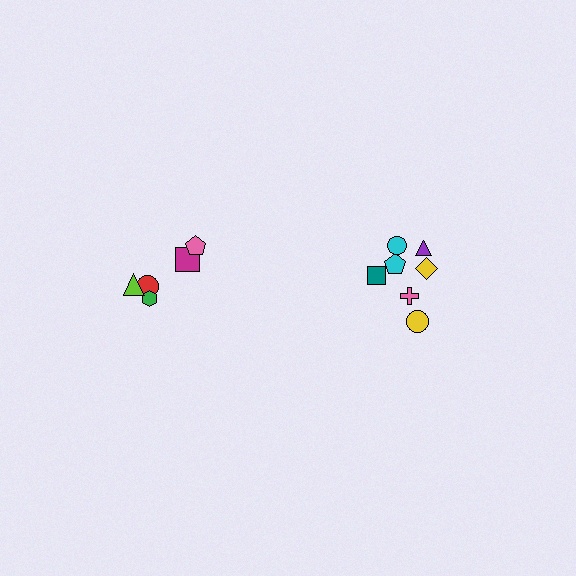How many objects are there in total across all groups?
There are 12 objects.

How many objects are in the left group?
There are 5 objects.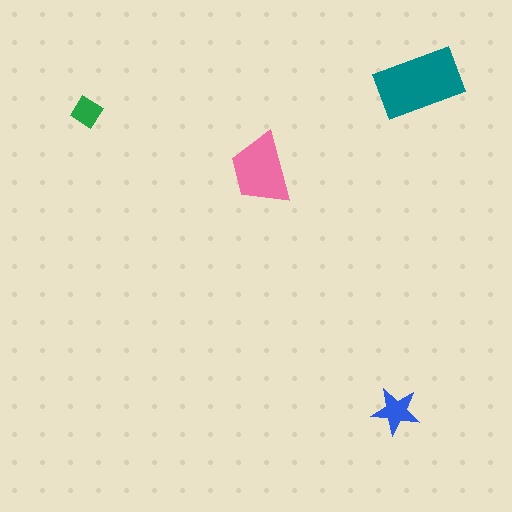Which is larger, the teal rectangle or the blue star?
The teal rectangle.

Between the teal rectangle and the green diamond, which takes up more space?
The teal rectangle.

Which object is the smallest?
The green diamond.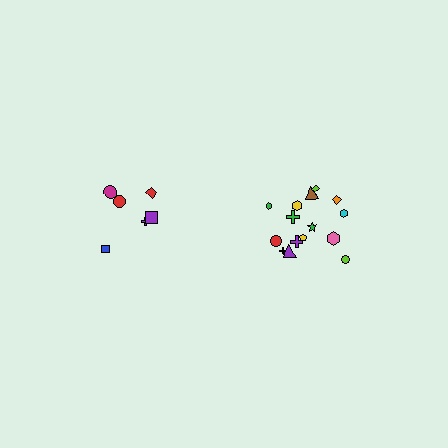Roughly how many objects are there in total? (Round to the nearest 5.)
Roughly 20 objects in total.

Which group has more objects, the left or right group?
The right group.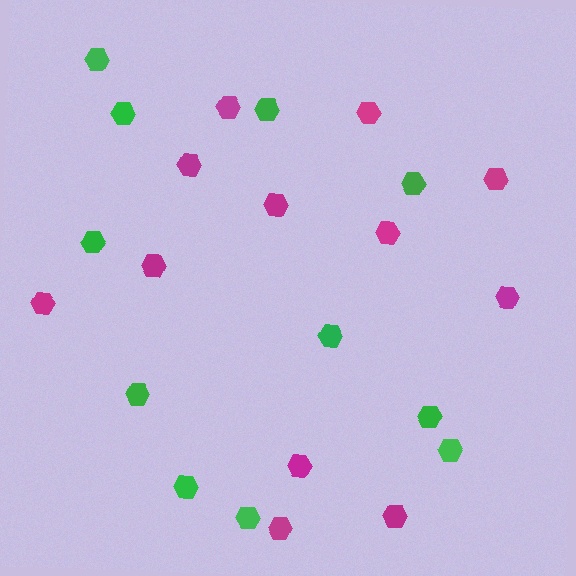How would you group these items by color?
There are 2 groups: one group of green hexagons (11) and one group of magenta hexagons (12).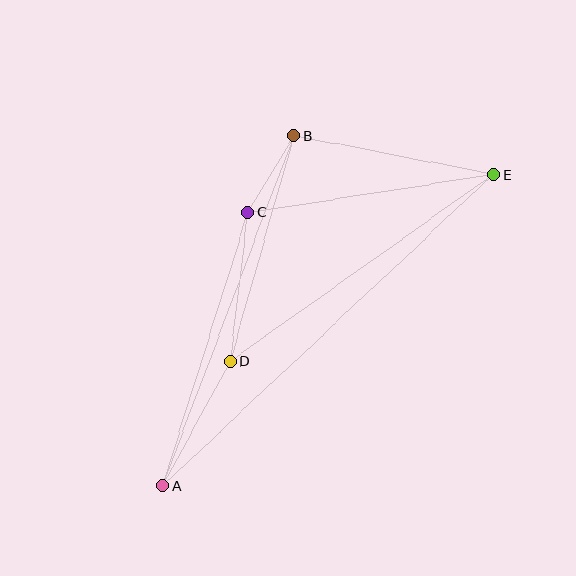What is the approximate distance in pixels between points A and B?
The distance between A and B is approximately 374 pixels.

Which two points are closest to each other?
Points B and C are closest to each other.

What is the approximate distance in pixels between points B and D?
The distance between B and D is approximately 234 pixels.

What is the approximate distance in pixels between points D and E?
The distance between D and E is approximately 323 pixels.